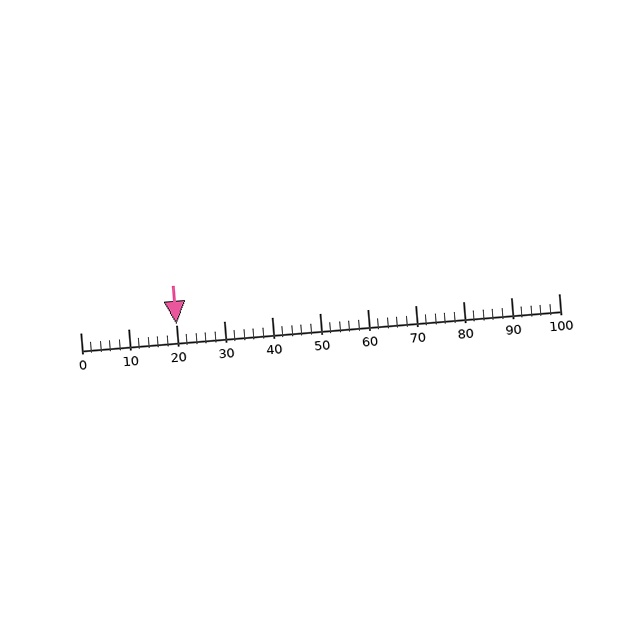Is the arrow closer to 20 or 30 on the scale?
The arrow is closer to 20.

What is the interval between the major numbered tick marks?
The major tick marks are spaced 10 units apart.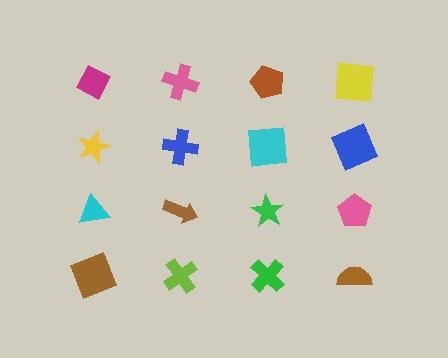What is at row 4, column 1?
A brown square.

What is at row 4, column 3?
A green cross.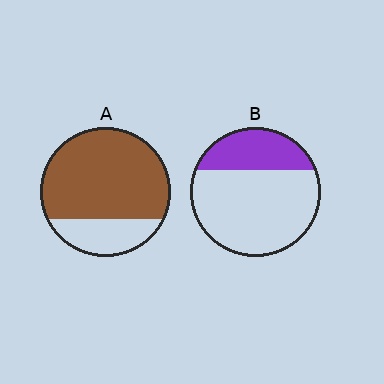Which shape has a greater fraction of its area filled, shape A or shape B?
Shape A.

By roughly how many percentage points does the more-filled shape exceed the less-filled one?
By roughly 45 percentage points (A over B).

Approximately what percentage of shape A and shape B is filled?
A is approximately 75% and B is approximately 30%.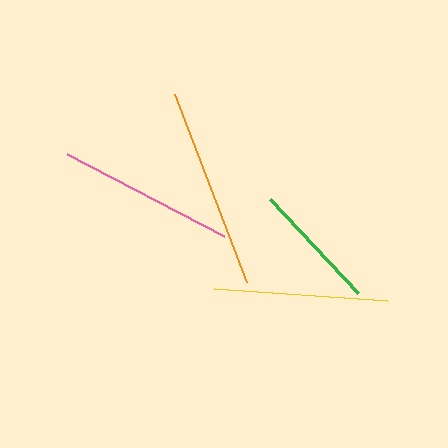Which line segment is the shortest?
The green line is the shortest at approximately 129 pixels.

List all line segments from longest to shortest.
From longest to shortest: orange, pink, yellow, green.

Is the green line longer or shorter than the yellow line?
The yellow line is longer than the green line.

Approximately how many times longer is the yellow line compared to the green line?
The yellow line is approximately 1.4 times the length of the green line.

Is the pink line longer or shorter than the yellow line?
The pink line is longer than the yellow line.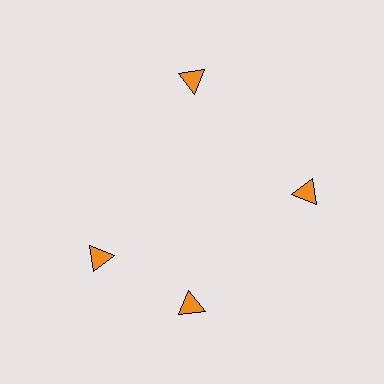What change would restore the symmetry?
The symmetry would be restored by rotating it back into even spacing with its neighbors so that all 4 triangles sit at equal angles and equal distance from the center.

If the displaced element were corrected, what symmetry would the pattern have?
It would have 4-fold rotational symmetry — the pattern would map onto itself every 90 degrees.